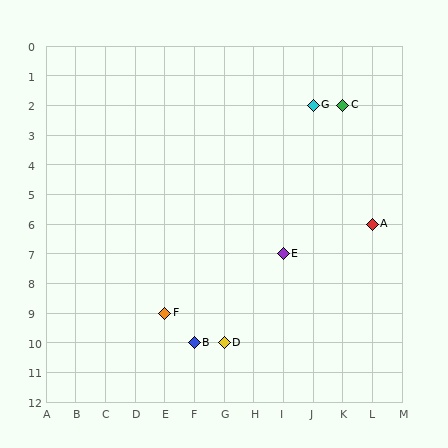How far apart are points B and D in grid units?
Points B and D are 1 column apart.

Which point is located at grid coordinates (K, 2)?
Point C is at (K, 2).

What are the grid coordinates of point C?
Point C is at grid coordinates (K, 2).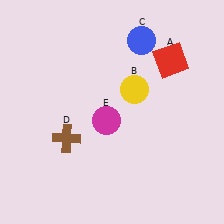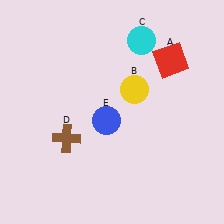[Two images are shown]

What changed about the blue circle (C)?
In Image 1, C is blue. In Image 2, it changed to cyan.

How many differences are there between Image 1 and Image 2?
There are 2 differences between the two images.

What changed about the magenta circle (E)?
In Image 1, E is magenta. In Image 2, it changed to blue.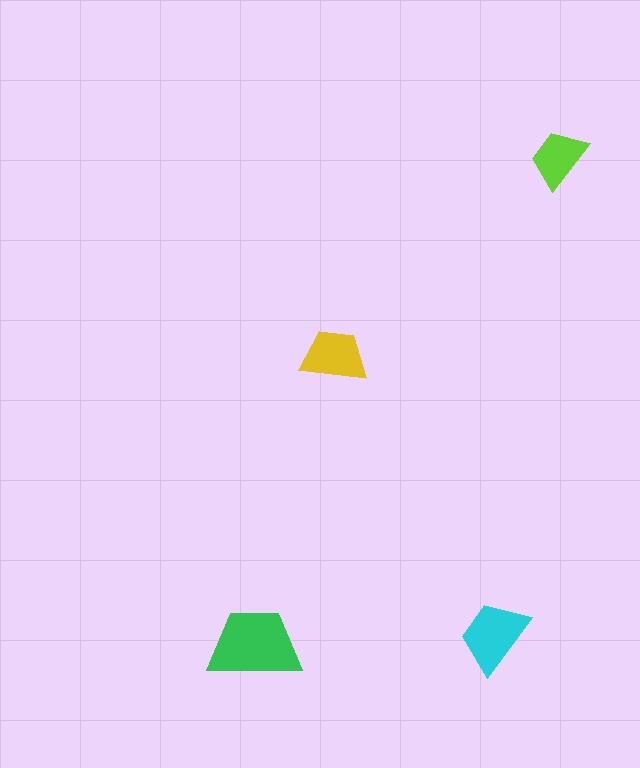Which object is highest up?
The lime trapezoid is topmost.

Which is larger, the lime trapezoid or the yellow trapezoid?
The yellow one.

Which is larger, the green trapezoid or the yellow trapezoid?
The green one.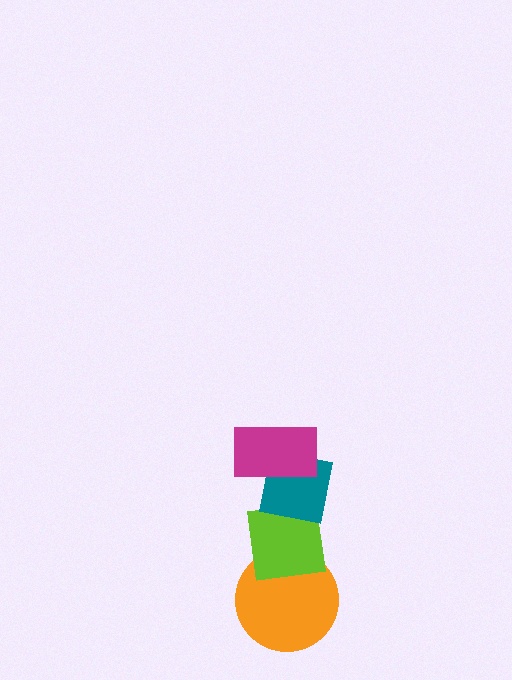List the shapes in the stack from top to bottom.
From top to bottom: the magenta rectangle, the teal square, the lime square, the orange circle.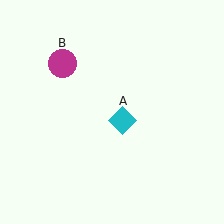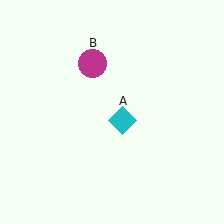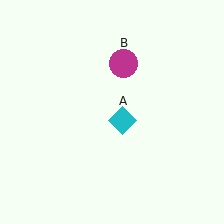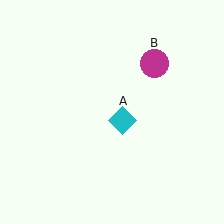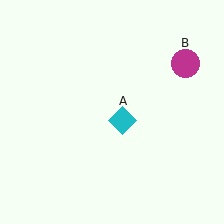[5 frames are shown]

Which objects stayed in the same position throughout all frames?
Cyan diamond (object A) remained stationary.